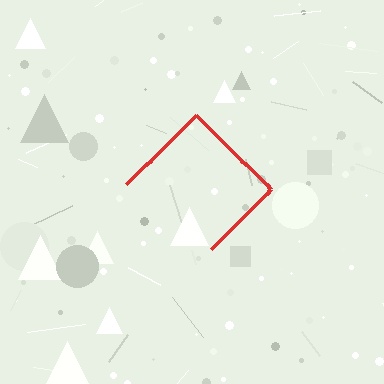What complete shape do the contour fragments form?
The contour fragments form a diamond.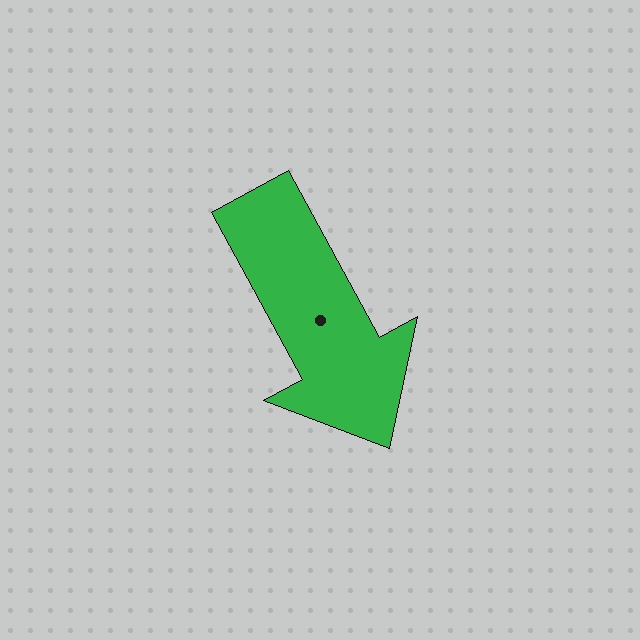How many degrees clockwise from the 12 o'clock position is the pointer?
Approximately 151 degrees.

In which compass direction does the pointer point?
Southeast.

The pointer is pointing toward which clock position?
Roughly 5 o'clock.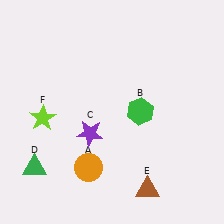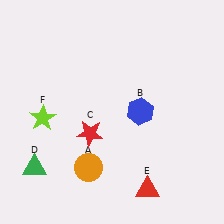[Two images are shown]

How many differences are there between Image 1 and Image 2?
There are 3 differences between the two images.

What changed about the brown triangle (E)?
In Image 1, E is brown. In Image 2, it changed to red.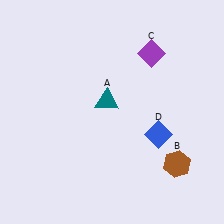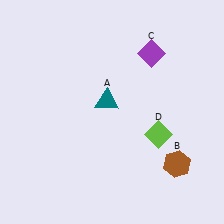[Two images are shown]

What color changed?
The diamond (D) changed from blue in Image 1 to lime in Image 2.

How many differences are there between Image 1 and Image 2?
There is 1 difference between the two images.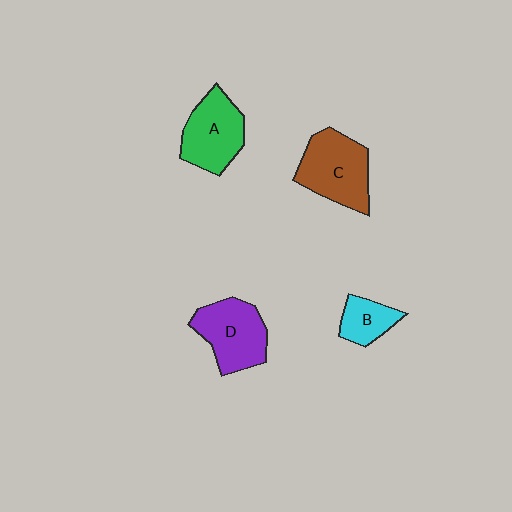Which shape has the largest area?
Shape C (brown).